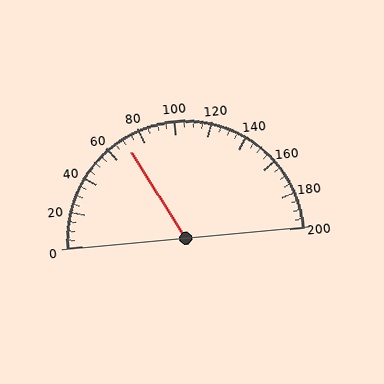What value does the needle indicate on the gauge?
The needle indicates approximately 70.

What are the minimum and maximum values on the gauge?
The gauge ranges from 0 to 200.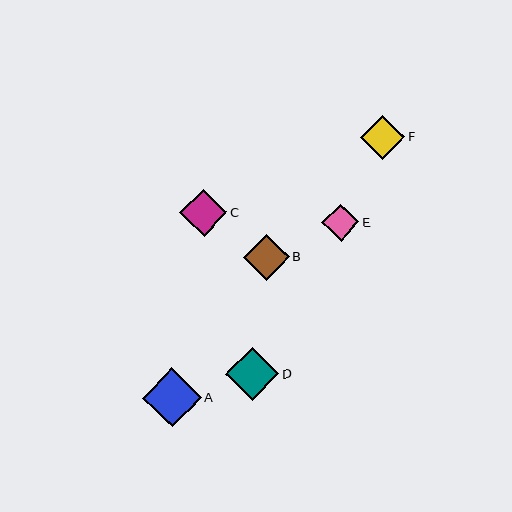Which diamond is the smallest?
Diamond E is the smallest with a size of approximately 37 pixels.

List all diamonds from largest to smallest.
From largest to smallest: A, D, C, B, F, E.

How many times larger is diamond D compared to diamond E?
Diamond D is approximately 1.4 times the size of diamond E.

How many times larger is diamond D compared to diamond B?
Diamond D is approximately 1.2 times the size of diamond B.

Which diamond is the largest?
Diamond A is the largest with a size of approximately 58 pixels.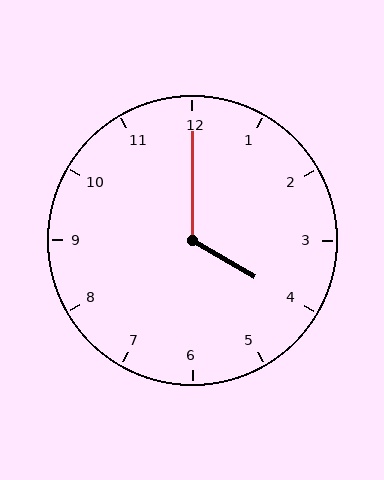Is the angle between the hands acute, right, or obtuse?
It is obtuse.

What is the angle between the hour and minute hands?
Approximately 120 degrees.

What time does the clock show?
4:00.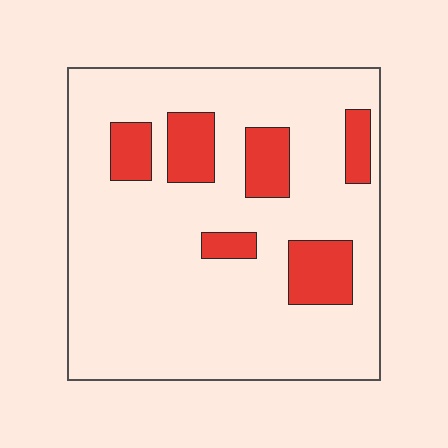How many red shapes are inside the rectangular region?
6.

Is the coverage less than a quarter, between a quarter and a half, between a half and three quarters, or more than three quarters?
Less than a quarter.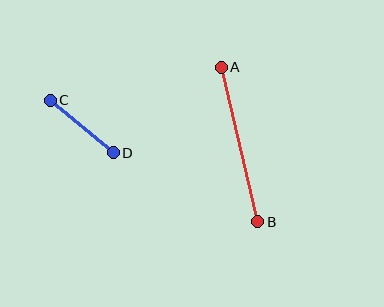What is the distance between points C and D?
The distance is approximately 82 pixels.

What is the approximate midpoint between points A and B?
The midpoint is at approximately (240, 145) pixels.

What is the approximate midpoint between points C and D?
The midpoint is at approximately (82, 126) pixels.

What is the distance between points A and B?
The distance is approximately 159 pixels.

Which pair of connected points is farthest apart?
Points A and B are farthest apart.